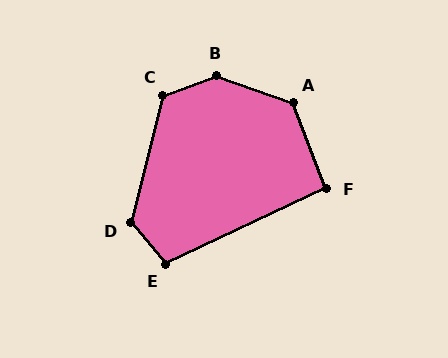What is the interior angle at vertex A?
Approximately 130 degrees (obtuse).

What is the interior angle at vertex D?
Approximately 125 degrees (obtuse).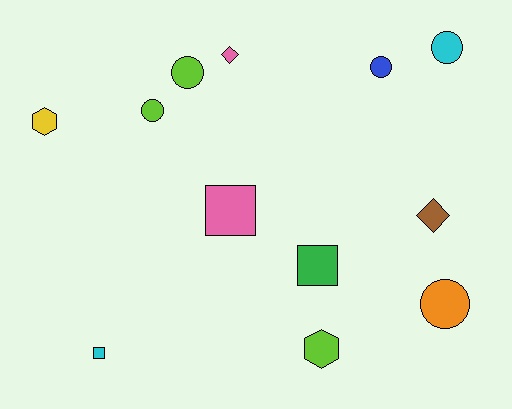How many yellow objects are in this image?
There is 1 yellow object.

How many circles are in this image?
There are 5 circles.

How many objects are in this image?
There are 12 objects.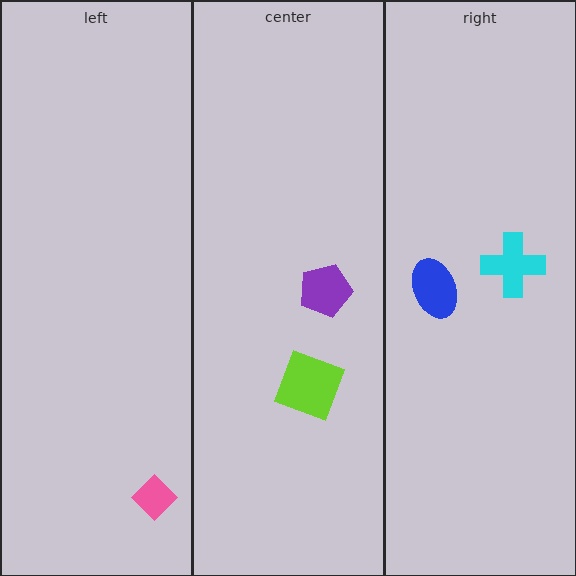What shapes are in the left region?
The pink diamond.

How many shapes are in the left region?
1.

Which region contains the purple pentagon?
The center region.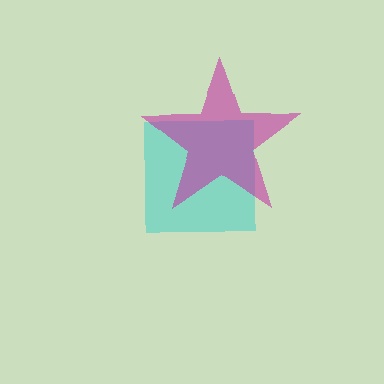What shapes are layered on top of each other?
The layered shapes are: a cyan square, a magenta star.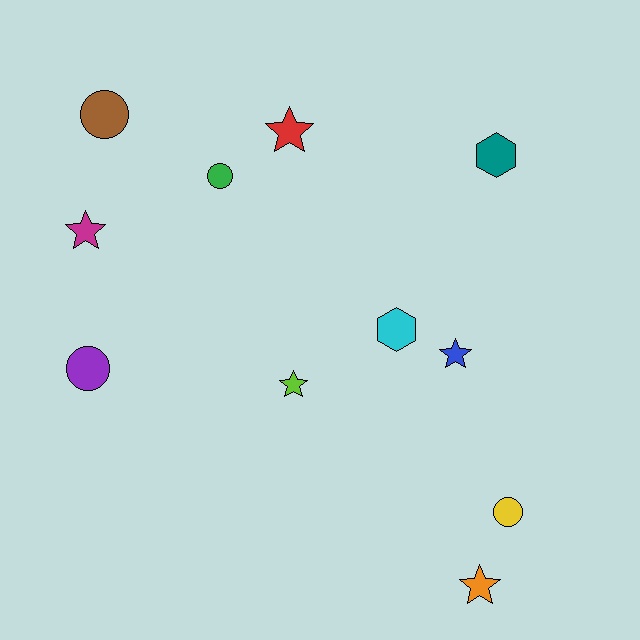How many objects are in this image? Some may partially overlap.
There are 11 objects.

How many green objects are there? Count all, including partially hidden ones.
There is 1 green object.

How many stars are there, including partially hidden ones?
There are 5 stars.